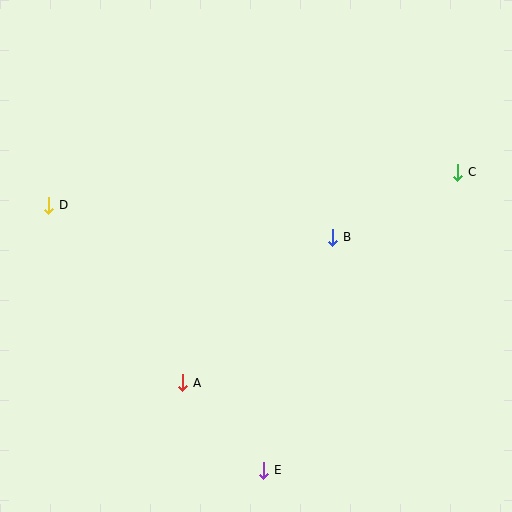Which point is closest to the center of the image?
Point B at (333, 237) is closest to the center.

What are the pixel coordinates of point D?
Point D is at (49, 205).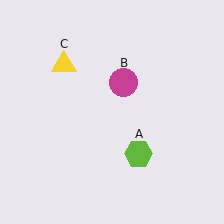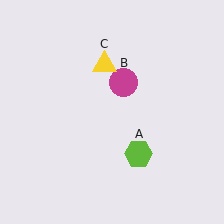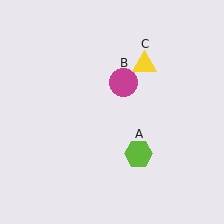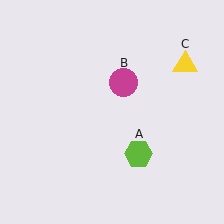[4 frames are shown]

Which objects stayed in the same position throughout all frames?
Lime hexagon (object A) and magenta circle (object B) remained stationary.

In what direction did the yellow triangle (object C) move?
The yellow triangle (object C) moved right.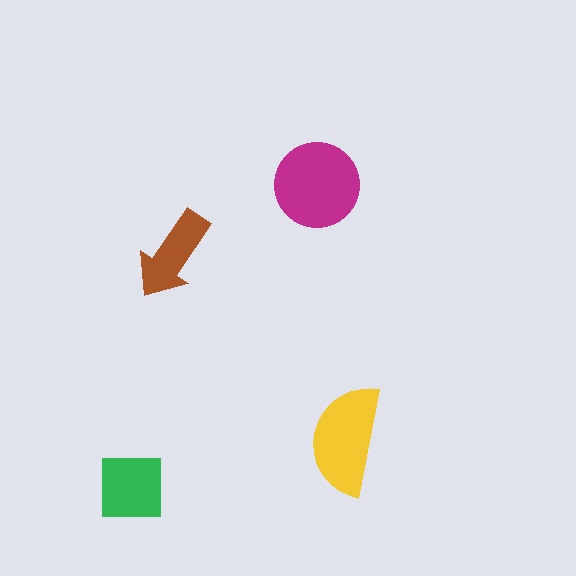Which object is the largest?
The magenta circle.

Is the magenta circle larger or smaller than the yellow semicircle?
Larger.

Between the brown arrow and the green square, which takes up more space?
The green square.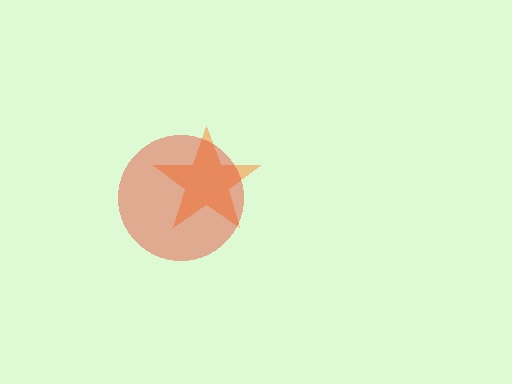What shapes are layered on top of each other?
The layered shapes are: an orange star, a red circle.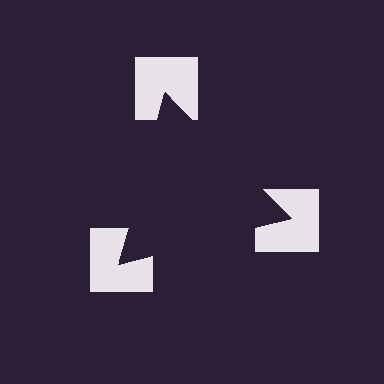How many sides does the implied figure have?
3 sides.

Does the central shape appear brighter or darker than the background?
It typically appears slightly darker than the background, even though no actual brightness change is drawn.